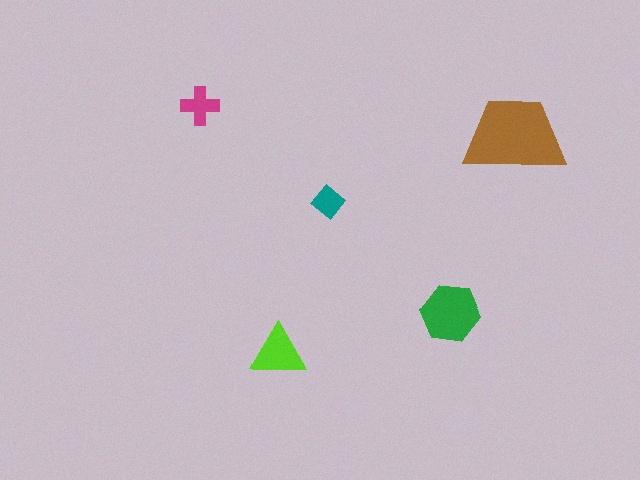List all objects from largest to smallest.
The brown trapezoid, the green hexagon, the lime triangle, the magenta cross, the teal diamond.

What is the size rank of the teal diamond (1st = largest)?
5th.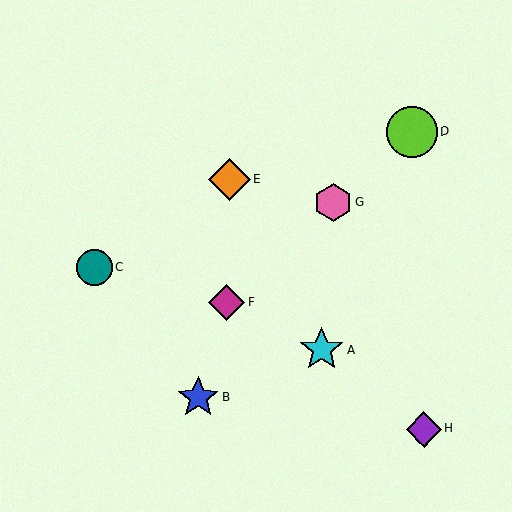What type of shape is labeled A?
Shape A is a cyan star.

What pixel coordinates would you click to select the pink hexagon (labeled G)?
Click at (333, 202) to select the pink hexagon G.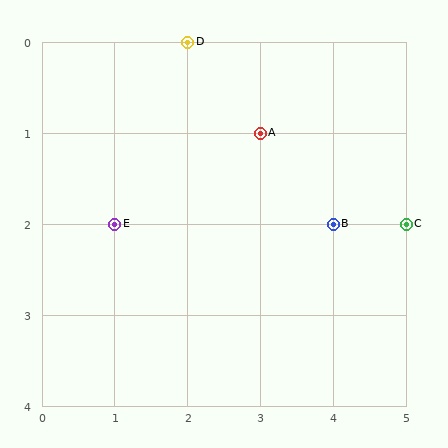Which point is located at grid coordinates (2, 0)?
Point D is at (2, 0).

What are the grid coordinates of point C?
Point C is at grid coordinates (5, 2).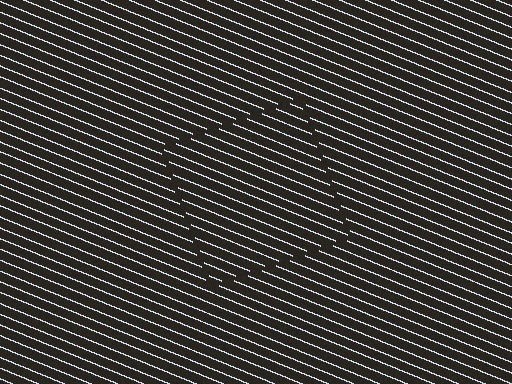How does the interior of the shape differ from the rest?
The interior of the shape contains the same grating, shifted by half a period — the contour is defined by the phase discontinuity where line-ends from the inner and outer gratings abut.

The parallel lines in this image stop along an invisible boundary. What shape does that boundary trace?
An illusory square. The interior of the shape contains the same grating, shifted by half a period — the contour is defined by the phase discontinuity where line-ends from the inner and outer gratings abut.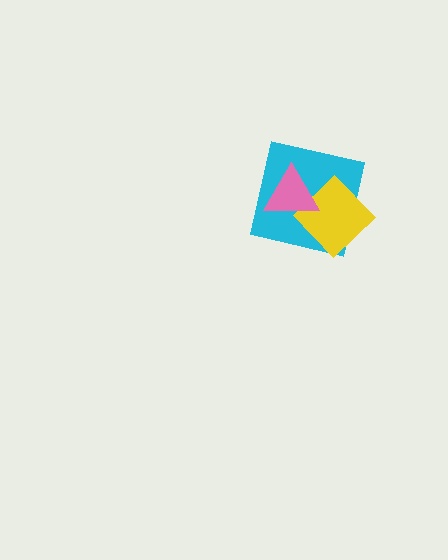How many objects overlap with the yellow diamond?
2 objects overlap with the yellow diamond.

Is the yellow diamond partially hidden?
Yes, it is partially covered by another shape.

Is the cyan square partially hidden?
Yes, it is partially covered by another shape.